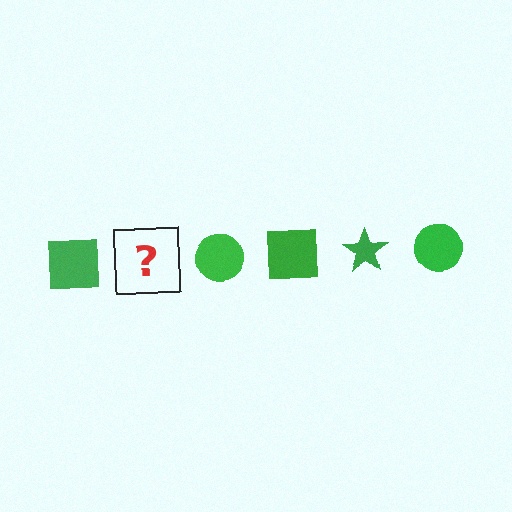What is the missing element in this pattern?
The missing element is a green star.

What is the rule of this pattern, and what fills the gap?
The rule is that the pattern cycles through square, star, circle shapes in green. The gap should be filled with a green star.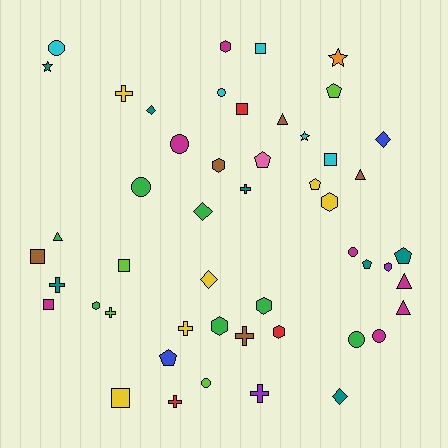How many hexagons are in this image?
There are 8 hexagons.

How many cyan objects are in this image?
There are 5 cyan objects.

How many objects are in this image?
There are 50 objects.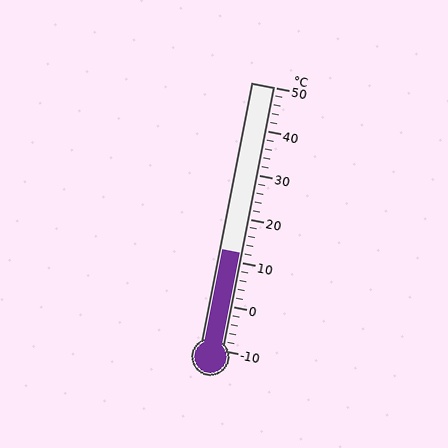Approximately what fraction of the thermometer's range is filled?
The thermometer is filled to approximately 35% of its range.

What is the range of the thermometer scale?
The thermometer scale ranges from -10°C to 50°C.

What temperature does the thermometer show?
The thermometer shows approximately 12°C.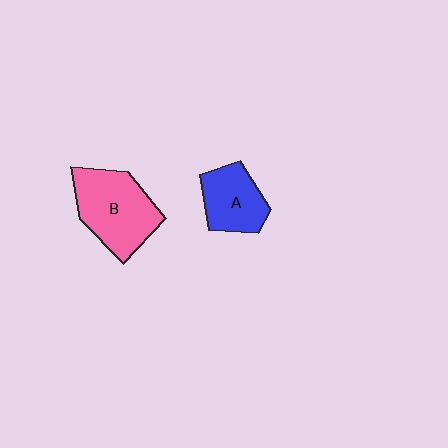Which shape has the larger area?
Shape B (pink).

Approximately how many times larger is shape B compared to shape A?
Approximately 1.5 times.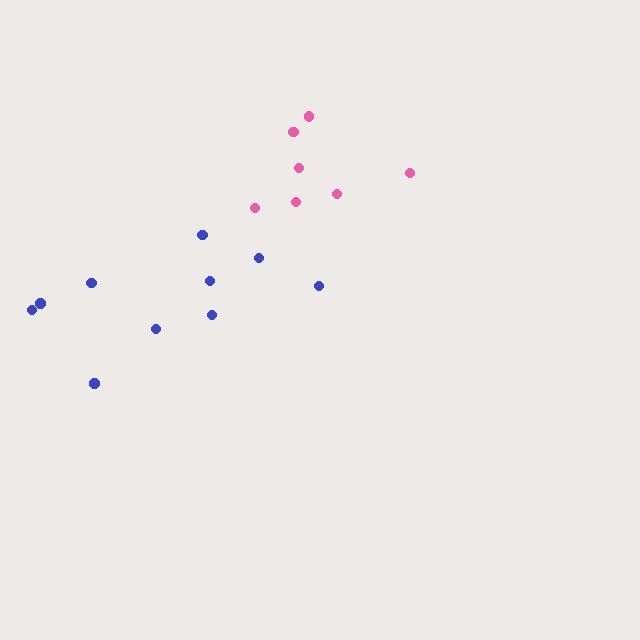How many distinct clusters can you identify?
There are 2 distinct clusters.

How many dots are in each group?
Group 1: 10 dots, Group 2: 7 dots (17 total).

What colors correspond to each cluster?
The clusters are colored: blue, pink.